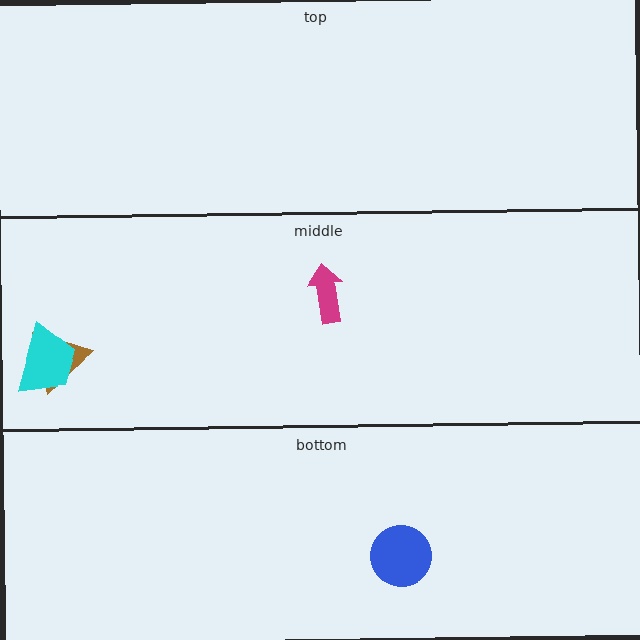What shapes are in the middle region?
The brown triangle, the magenta arrow, the cyan trapezoid.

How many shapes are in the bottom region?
1.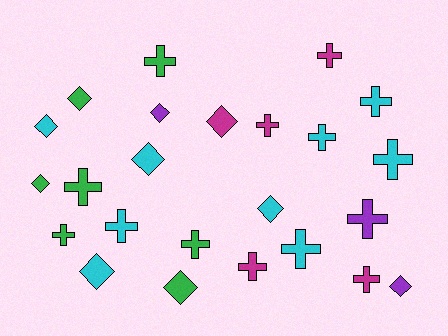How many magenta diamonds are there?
There is 1 magenta diamond.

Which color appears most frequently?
Cyan, with 9 objects.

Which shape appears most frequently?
Cross, with 14 objects.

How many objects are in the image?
There are 24 objects.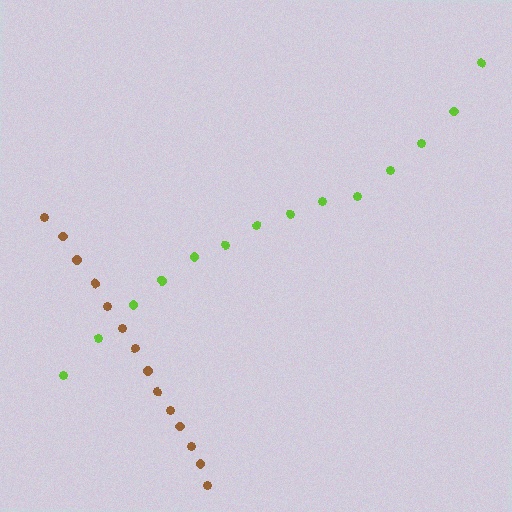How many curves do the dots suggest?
There are 2 distinct paths.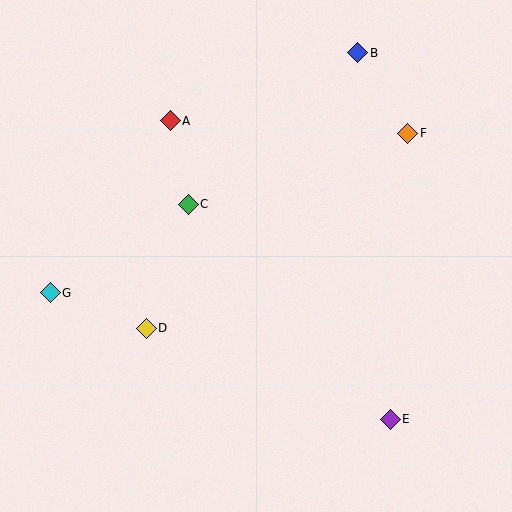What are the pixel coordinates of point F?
Point F is at (408, 133).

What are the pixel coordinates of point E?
Point E is at (390, 419).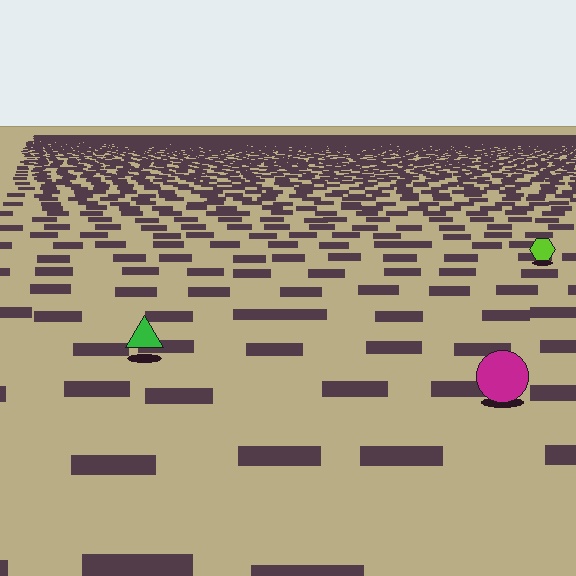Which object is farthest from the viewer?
The lime hexagon is farthest from the viewer. It appears smaller and the ground texture around it is denser.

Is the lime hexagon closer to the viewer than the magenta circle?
No. The magenta circle is closer — you can tell from the texture gradient: the ground texture is coarser near it.